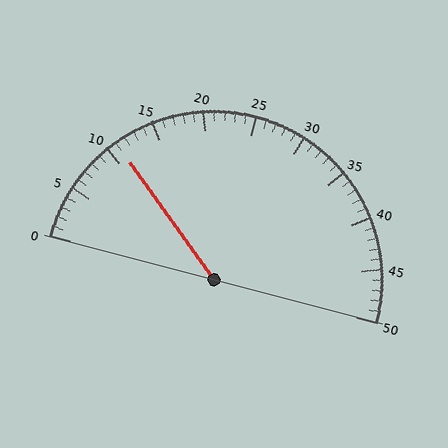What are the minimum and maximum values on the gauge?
The gauge ranges from 0 to 50.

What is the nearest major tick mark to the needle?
The nearest major tick mark is 10.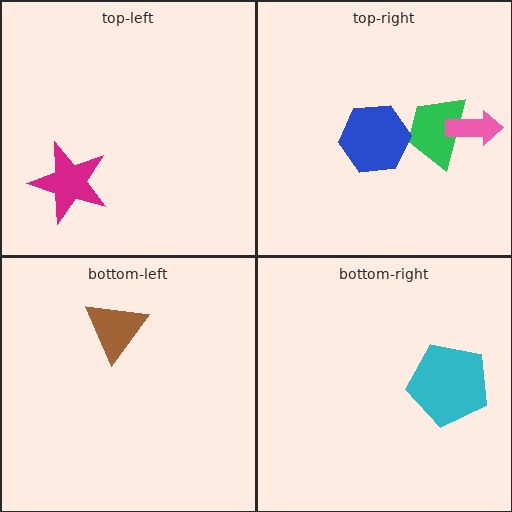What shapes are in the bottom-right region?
The cyan pentagon.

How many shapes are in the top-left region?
1.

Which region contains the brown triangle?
The bottom-left region.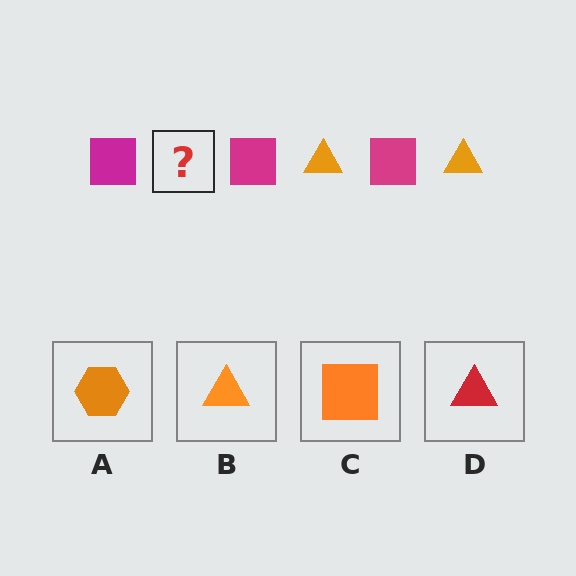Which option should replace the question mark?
Option B.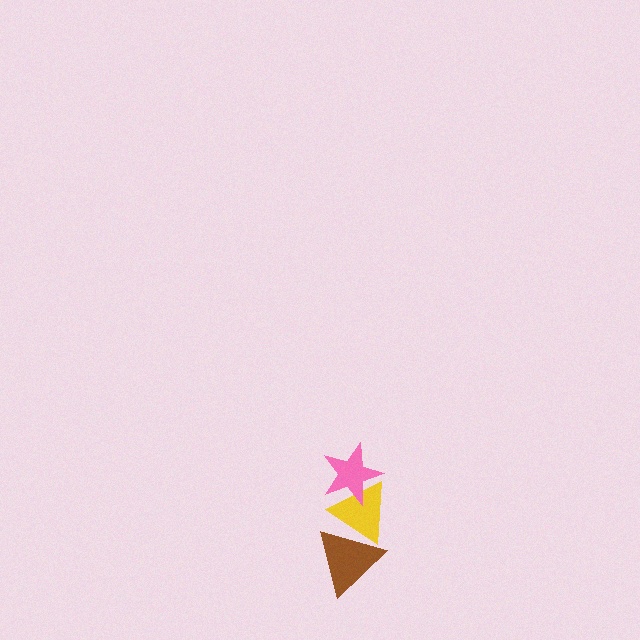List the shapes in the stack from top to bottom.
From top to bottom: the pink star, the yellow triangle, the brown triangle.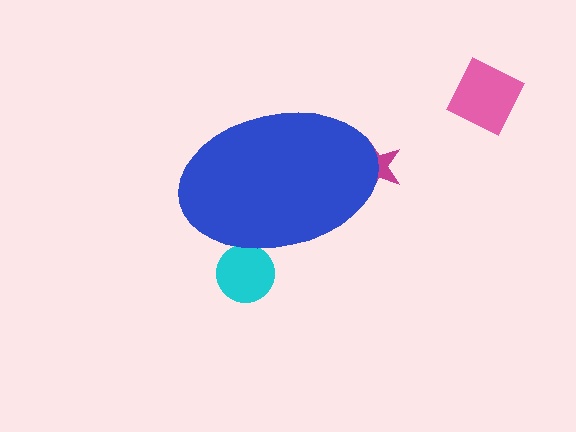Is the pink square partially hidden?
No, the pink square is fully visible.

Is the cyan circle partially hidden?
Yes, the cyan circle is partially hidden behind the blue ellipse.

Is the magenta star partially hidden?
Yes, the magenta star is partially hidden behind the blue ellipse.